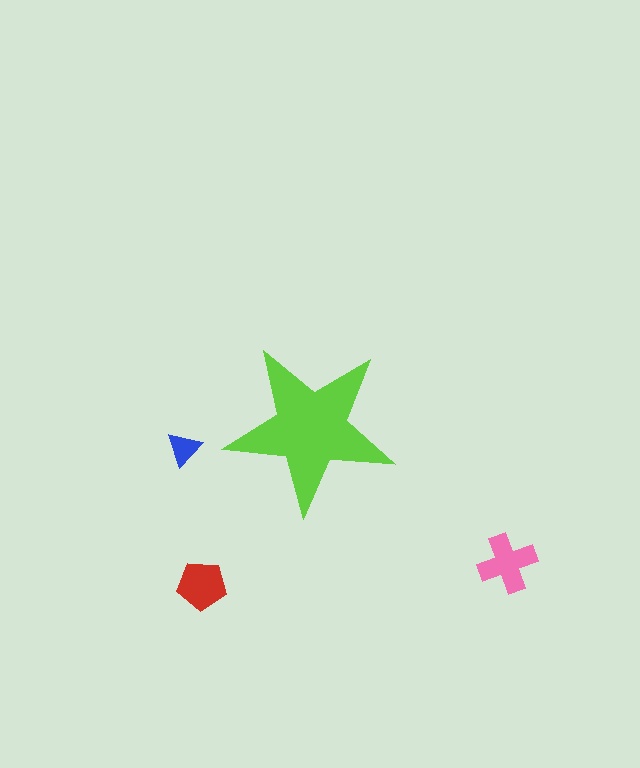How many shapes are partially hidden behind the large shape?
0 shapes are partially hidden.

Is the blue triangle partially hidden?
No, the blue triangle is fully visible.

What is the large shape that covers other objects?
A lime star.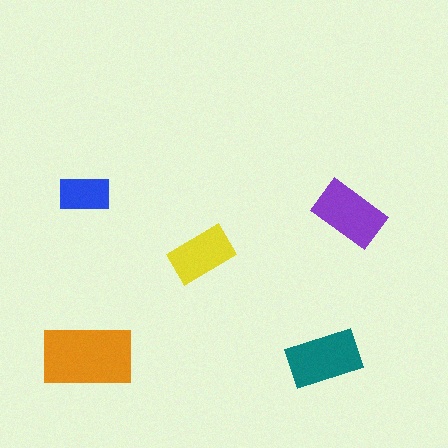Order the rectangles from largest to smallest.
the orange one, the teal one, the purple one, the yellow one, the blue one.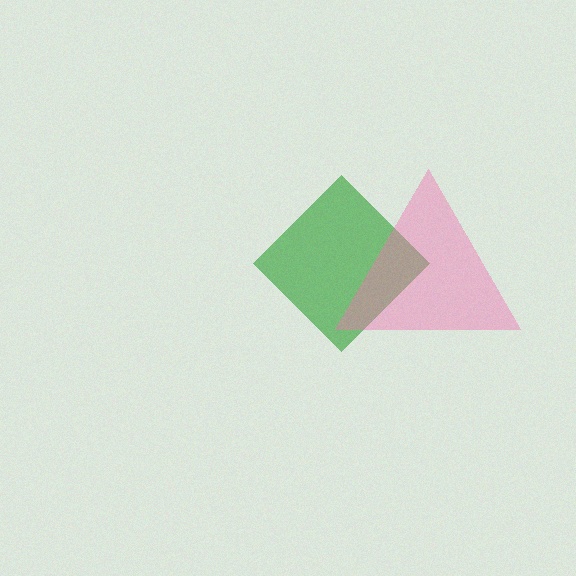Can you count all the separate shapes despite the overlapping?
Yes, there are 2 separate shapes.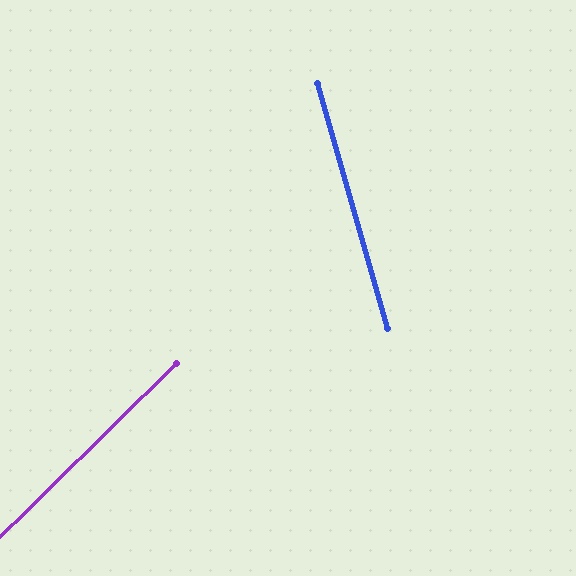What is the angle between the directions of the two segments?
Approximately 62 degrees.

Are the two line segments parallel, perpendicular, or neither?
Neither parallel nor perpendicular — they differ by about 62°.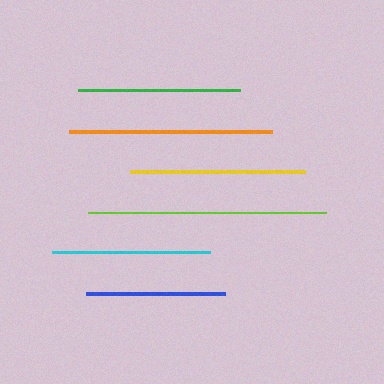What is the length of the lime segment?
The lime segment is approximately 237 pixels long.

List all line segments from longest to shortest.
From longest to shortest: lime, orange, yellow, green, cyan, blue.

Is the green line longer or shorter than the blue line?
The green line is longer than the blue line.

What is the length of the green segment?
The green segment is approximately 162 pixels long.